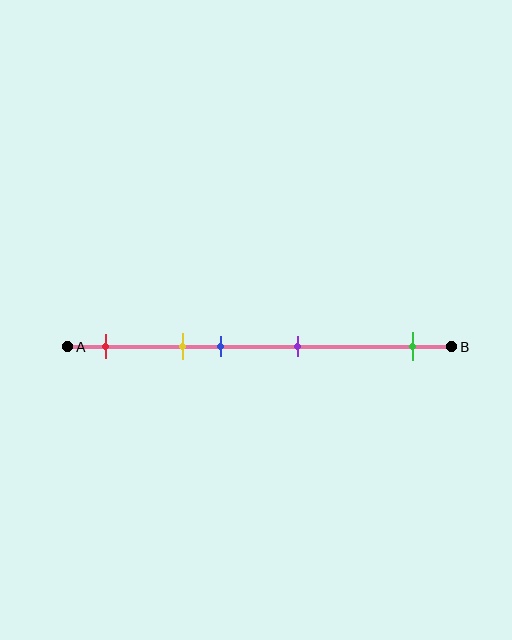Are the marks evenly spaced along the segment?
No, the marks are not evenly spaced.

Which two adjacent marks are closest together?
The yellow and blue marks are the closest adjacent pair.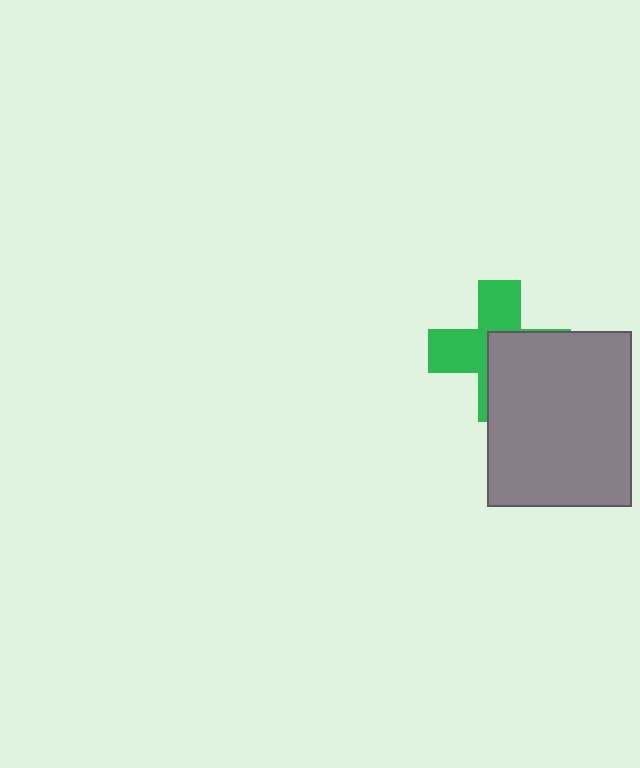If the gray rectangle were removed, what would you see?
You would see the complete green cross.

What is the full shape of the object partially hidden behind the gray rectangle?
The partially hidden object is a green cross.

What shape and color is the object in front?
The object in front is a gray rectangle.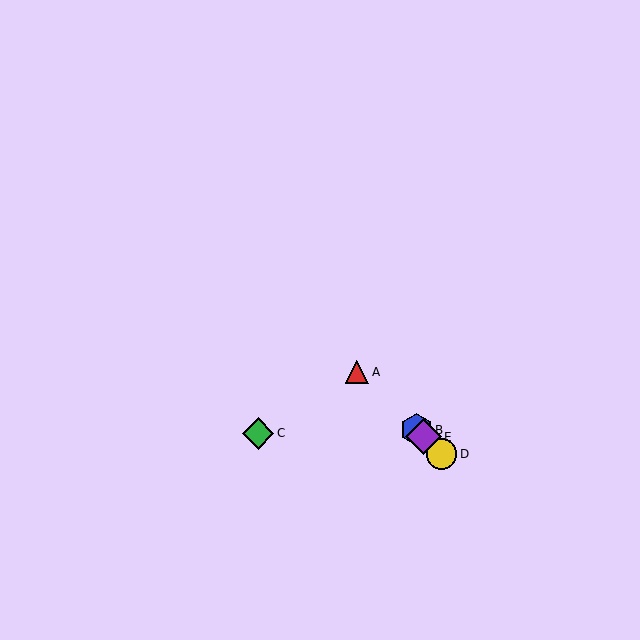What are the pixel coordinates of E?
Object E is at (423, 437).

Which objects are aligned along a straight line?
Objects A, B, D, E are aligned along a straight line.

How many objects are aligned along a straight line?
4 objects (A, B, D, E) are aligned along a straight line.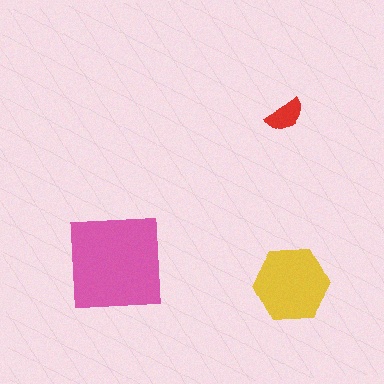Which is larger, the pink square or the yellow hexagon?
The pink square.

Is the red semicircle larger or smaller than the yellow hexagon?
Smaller.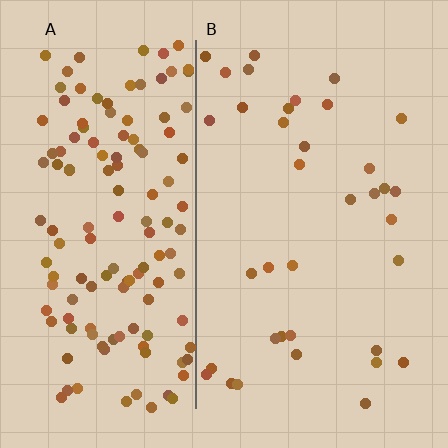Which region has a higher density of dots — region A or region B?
A (the left).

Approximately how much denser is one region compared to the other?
Approximately 3.9× — region A over region B.